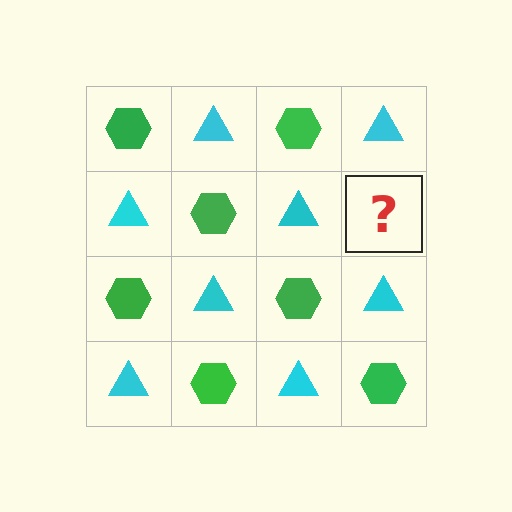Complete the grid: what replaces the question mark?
The question mark should be replaced with a green hexagon.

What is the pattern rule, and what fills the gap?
The rule is that it alternates green hexagon and cyan triangle in a checkerboard pattern. The gap should be filled with a green hexagon.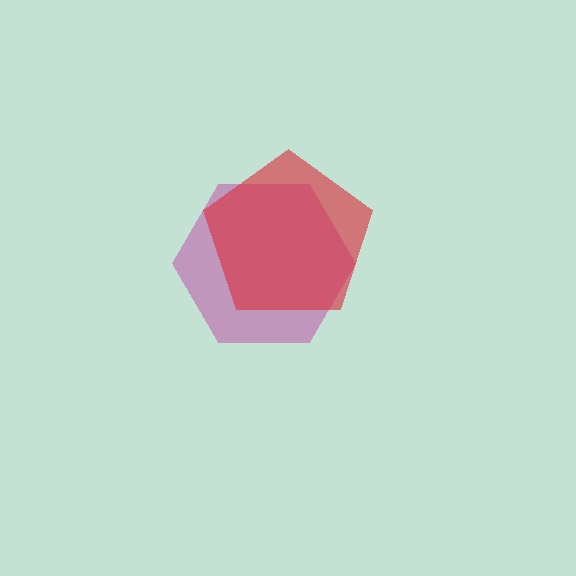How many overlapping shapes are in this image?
There are 2 overlapping shapes in the image.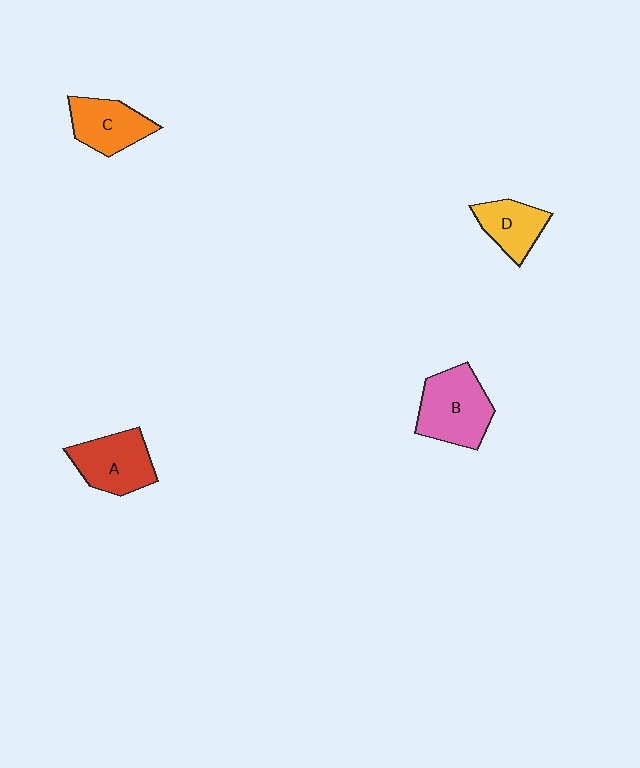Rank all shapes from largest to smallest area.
From largest to smallest: B (pink), A (red), C (orange), D (yellow).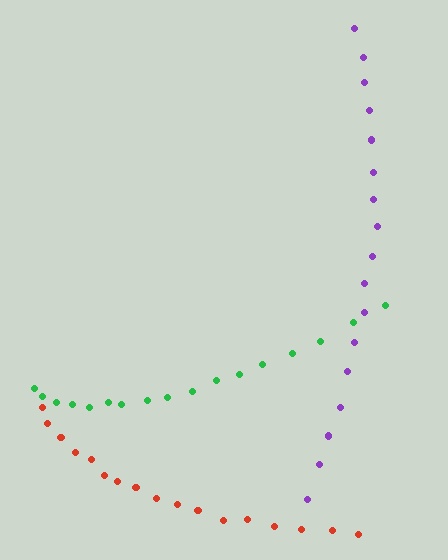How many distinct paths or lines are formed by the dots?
There are 3 distinct paths.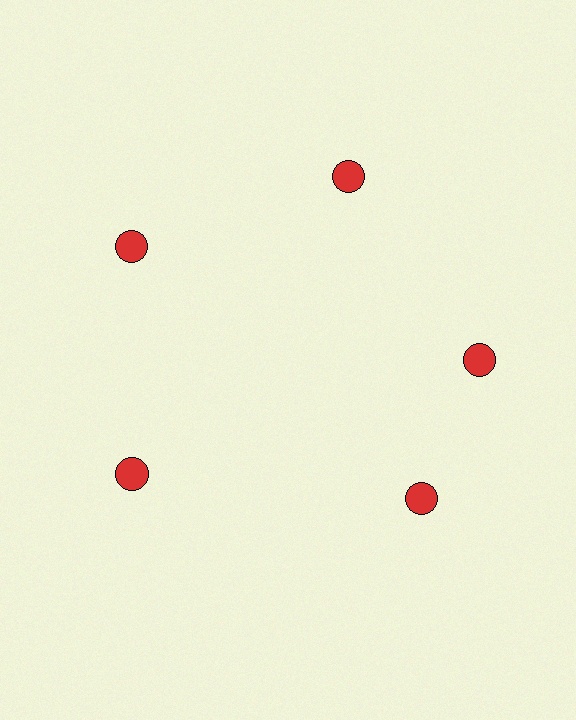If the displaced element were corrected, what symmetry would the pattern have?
It would have 5-fold rotational symmetry — the pattern would map onto itself every 72 degrees.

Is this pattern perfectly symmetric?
No. The 5 red circles are arranged in a ring, but one element near the 5 o'clock position is rotated out of alignment along the ring, breaking the 5-fold rotational symmetry.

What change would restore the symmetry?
The symmetry would be restored by rotating it back into even spacing with its neighbors so that all 5 circles sit at equal angles and equal distance from the center.